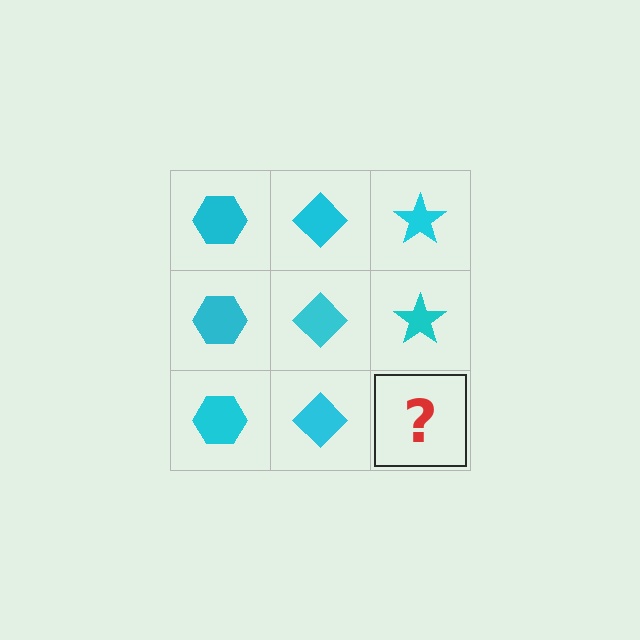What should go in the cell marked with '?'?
The missing cell should contain a cyan star.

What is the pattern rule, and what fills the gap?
The rule is that each column has a consistent shape. The gap should be filled with a cyan star.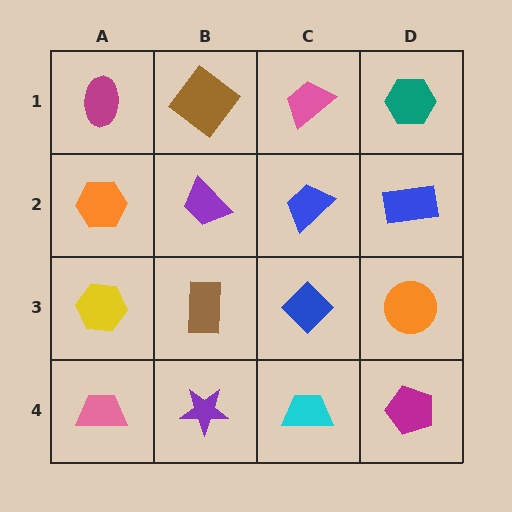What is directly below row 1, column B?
A purple trapezoid.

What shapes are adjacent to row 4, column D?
An orange circle (row 3, column D), a cyan trapezoid (row 4, column C).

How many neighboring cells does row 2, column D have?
3.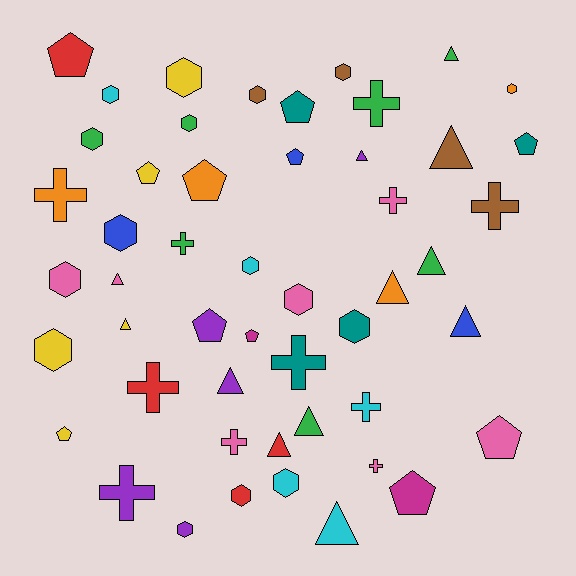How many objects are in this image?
There are 50 objects.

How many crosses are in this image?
There are 11 crosses.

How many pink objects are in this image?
There are 7 pink objects.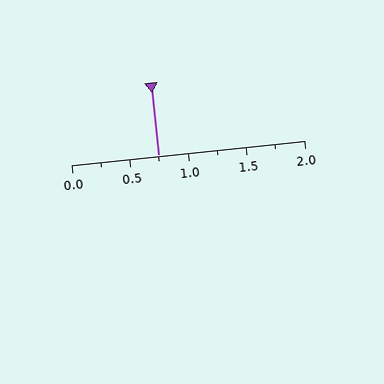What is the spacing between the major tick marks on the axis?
The major ticks are spaced 0.5 apart.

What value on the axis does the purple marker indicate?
The marker indicates approximately 0.75.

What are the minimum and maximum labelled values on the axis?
The axis runs from 0.0 to 2.0.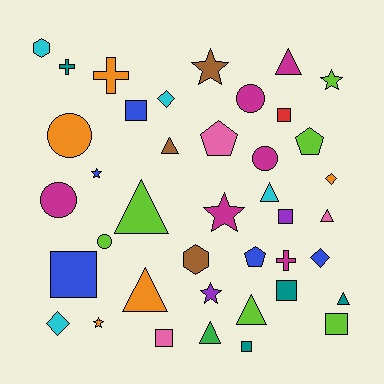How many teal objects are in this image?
There are 4 teal objects.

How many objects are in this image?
There are 40 objects.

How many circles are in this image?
There are 5 circles.